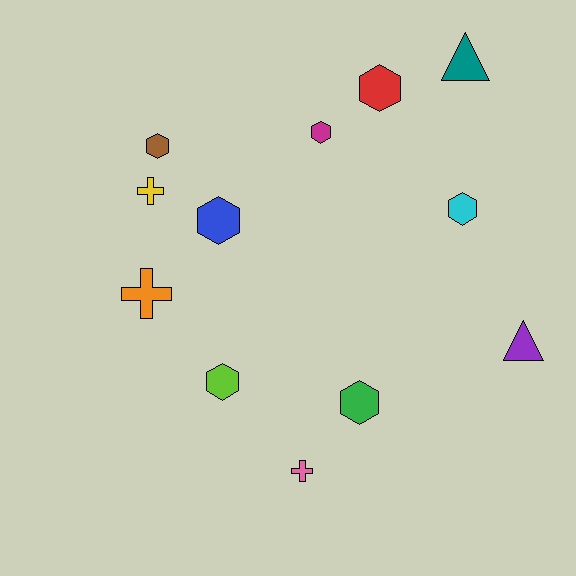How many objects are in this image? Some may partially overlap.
There are 12 objects.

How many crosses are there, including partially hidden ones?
There are 3 crosses.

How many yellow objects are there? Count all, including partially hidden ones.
There is 1 yellow object.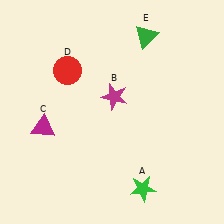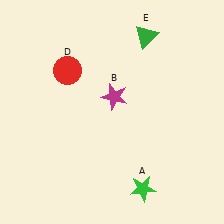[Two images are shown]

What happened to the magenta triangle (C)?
The magenta triangle (C) was removed in Image 2. It was in the bottom-left area of Image 1.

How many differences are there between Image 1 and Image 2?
There is 1 difference between the two images.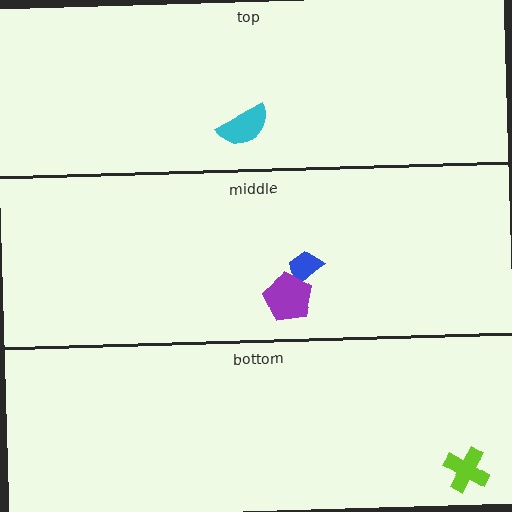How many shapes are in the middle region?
2.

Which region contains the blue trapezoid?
The middle region.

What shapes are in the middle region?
The blue trapezoid, the purple pentagon.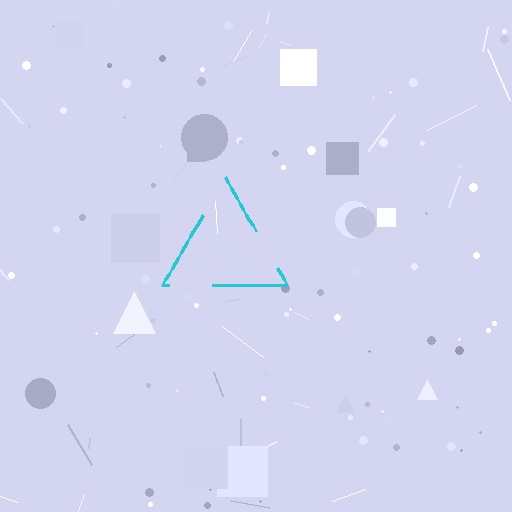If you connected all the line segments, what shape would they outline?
They would outline a triangle.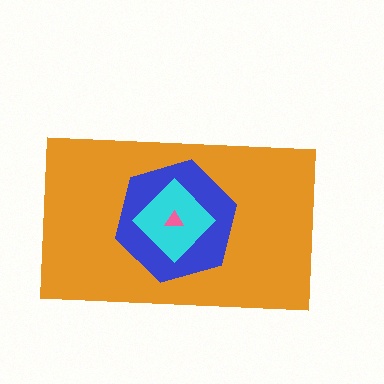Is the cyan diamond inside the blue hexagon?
Yes.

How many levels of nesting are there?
4.